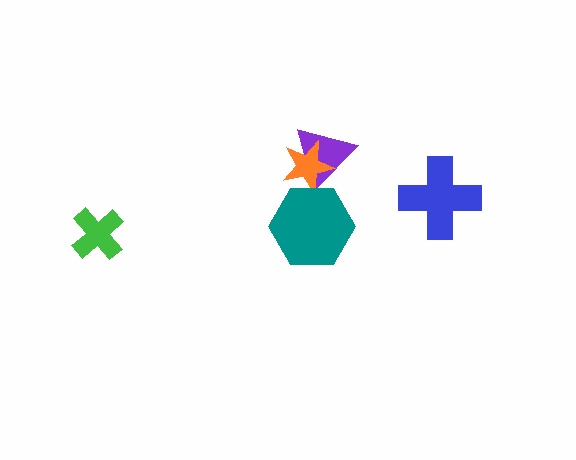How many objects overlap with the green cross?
0 objects overlap with the green cross.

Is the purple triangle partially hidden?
Yes, it is partially covered by another shape.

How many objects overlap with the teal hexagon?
1 object overlaps with the teal hexagon.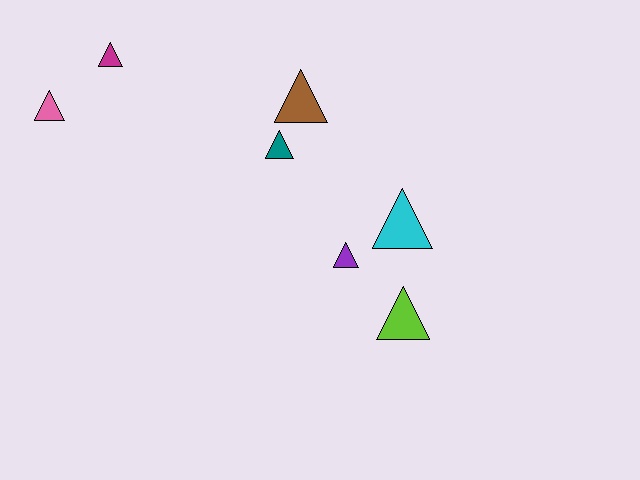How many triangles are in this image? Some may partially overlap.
There are 7 triangles.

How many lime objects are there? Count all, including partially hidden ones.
There is 1 lime object.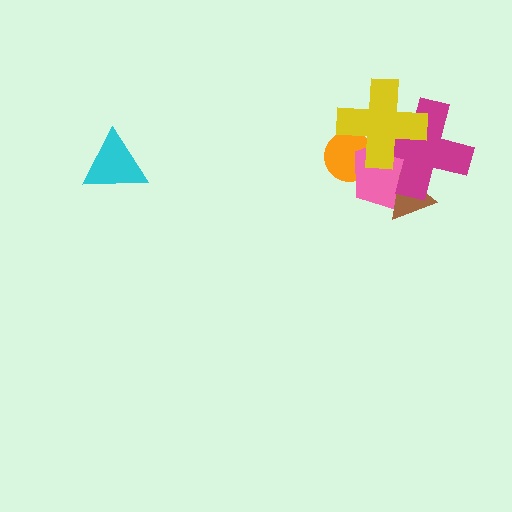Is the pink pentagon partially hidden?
Yes, it is partially covered by another shape.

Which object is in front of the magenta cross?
The yellow cross is in front of the magenta cross.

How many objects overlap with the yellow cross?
3 objects overlap with the yellow cross.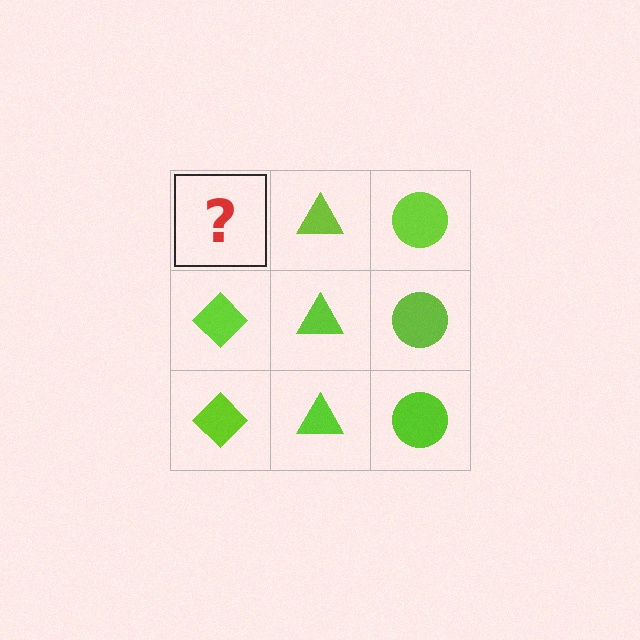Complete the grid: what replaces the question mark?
The question mark should be replaced with a lime diamond.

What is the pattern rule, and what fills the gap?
The rule is that each column has a consistent shape. The gap should be filled with a lime diamond.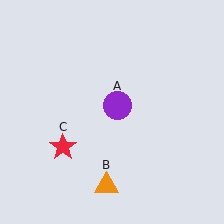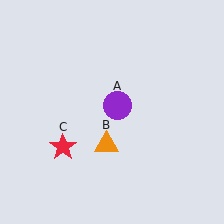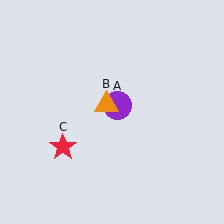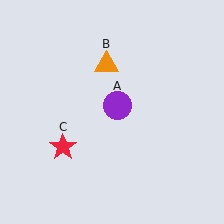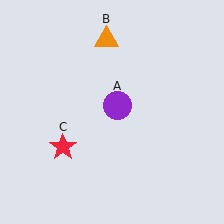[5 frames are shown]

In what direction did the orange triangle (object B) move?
The orange triangle (object B) moved up.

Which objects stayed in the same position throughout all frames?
Purple circle (object A) and red star (object C) remained stationary.